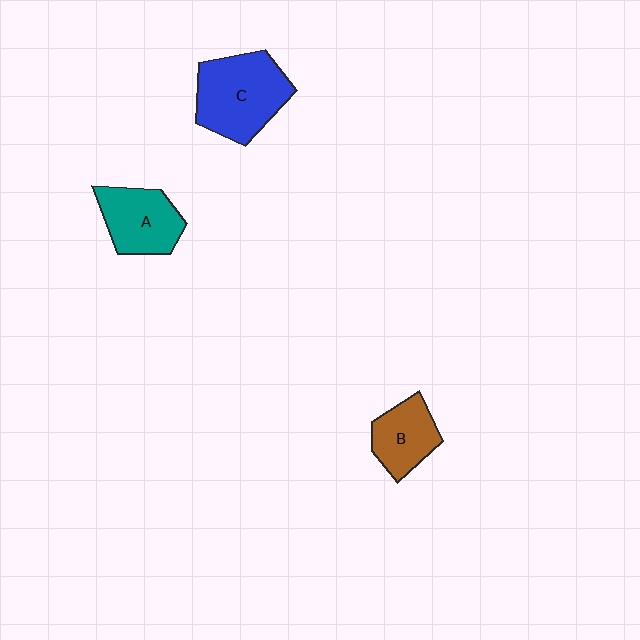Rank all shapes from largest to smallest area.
From largest to smallest: C (blue), A (teal), B (brown).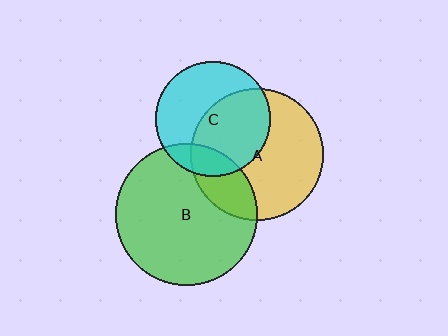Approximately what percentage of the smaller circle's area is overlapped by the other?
Approximately 20%.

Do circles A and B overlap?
Yes.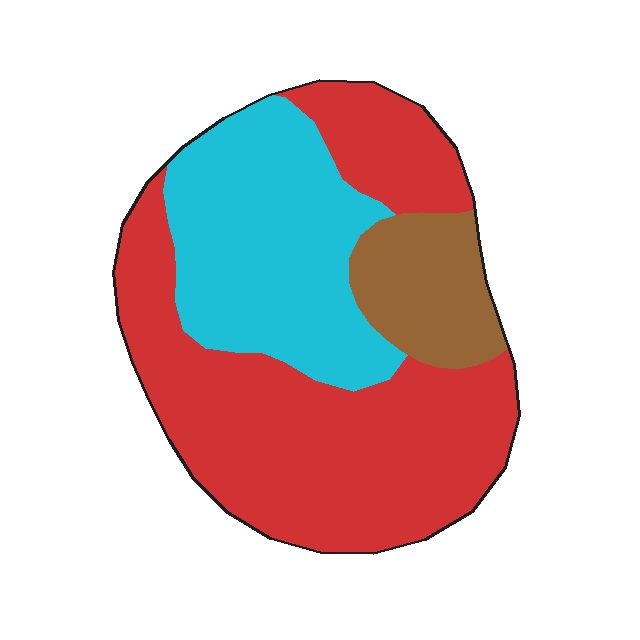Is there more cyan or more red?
Red.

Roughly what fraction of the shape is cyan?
Cyan takes up between a sixth and a third of the shape.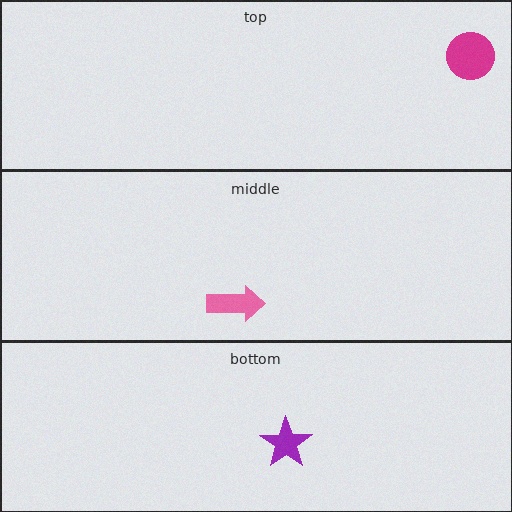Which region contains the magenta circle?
The top region.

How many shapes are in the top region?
1.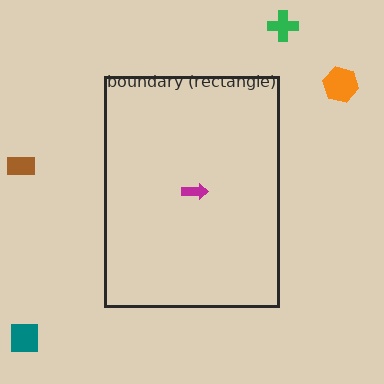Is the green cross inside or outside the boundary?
Outside.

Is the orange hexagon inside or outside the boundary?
Outside.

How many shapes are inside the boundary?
1 inside, 4 outside.